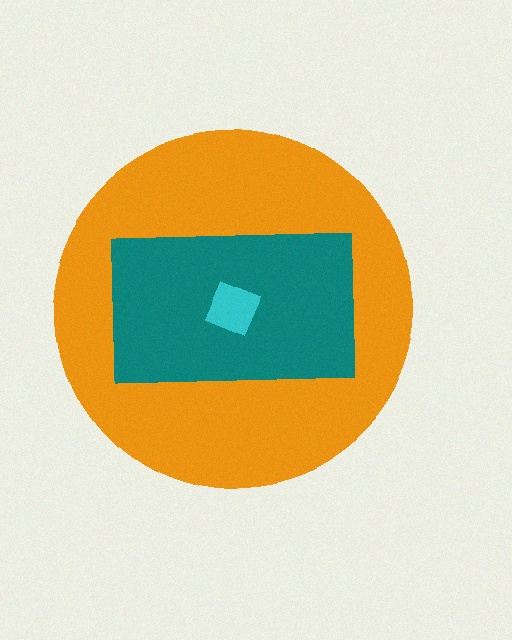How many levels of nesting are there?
3.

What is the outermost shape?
The orange circle.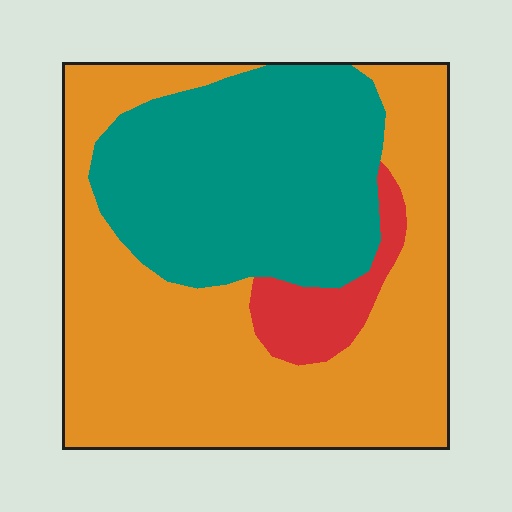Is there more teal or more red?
Teal.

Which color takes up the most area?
Orange, at roughly 55%.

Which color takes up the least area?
Red, at roughly 5%.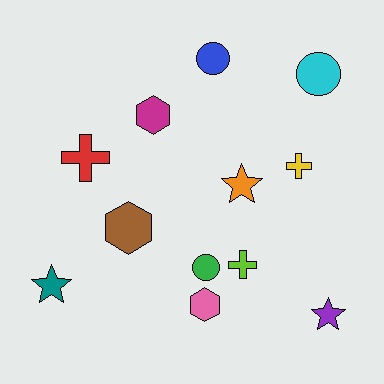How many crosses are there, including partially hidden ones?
There are 3 crosses.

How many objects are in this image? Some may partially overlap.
There are 12 objects.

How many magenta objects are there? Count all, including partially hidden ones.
There is 1 magenta object.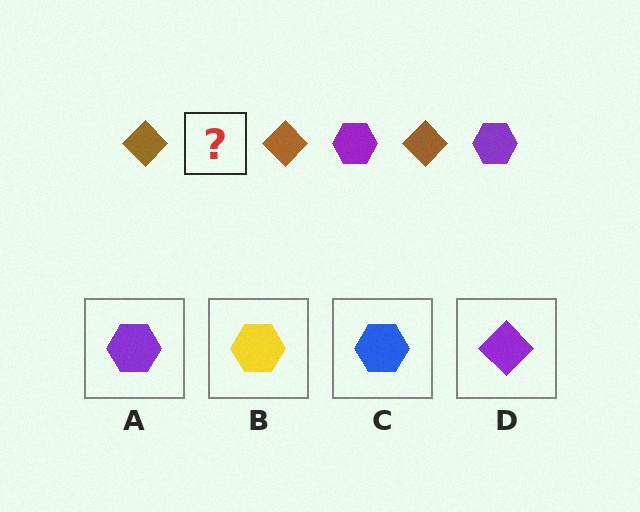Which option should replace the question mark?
Option A.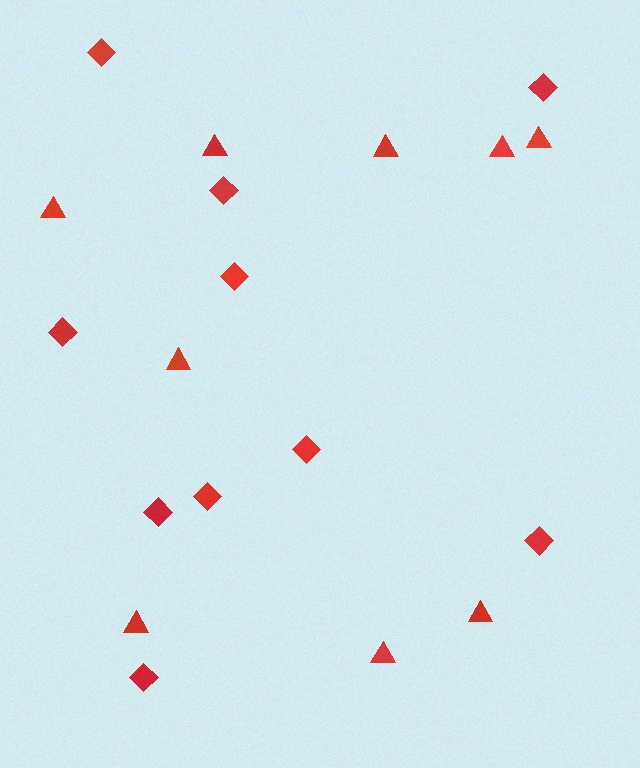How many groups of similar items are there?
There are 2 groups: one group of triangles (9) and one group of diamonds (10).